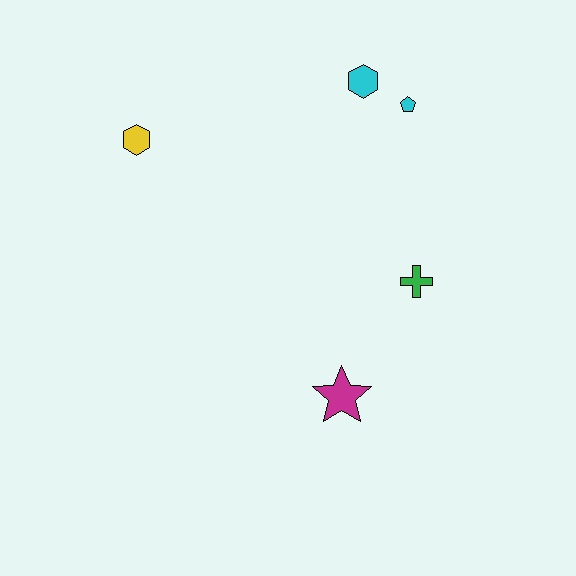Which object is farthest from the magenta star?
The yellow hexagon is farthest from the magenta star.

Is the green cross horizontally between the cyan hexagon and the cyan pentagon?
No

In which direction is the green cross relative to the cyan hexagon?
The green cross is below the cyan hexagon.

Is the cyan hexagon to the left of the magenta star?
No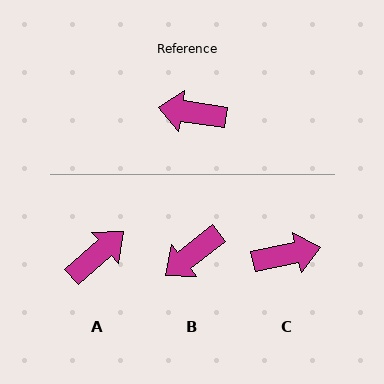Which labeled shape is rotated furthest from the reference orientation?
C, about 159 degrees away.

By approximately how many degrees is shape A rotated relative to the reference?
Approximately 130 degrees clockwise.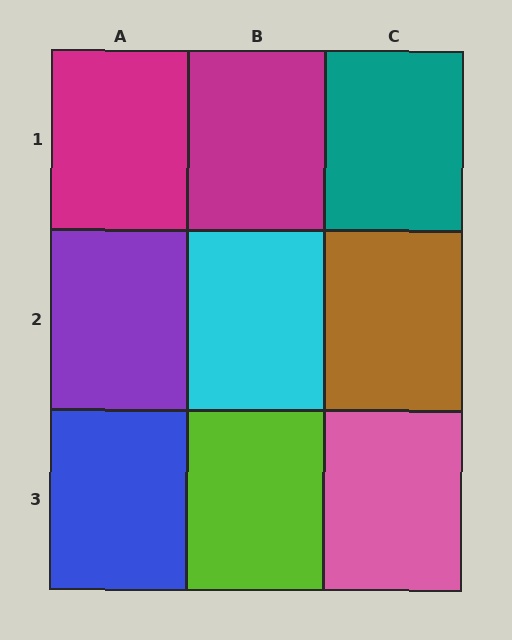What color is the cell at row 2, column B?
Cyan.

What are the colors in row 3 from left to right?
Blue, lime, pink.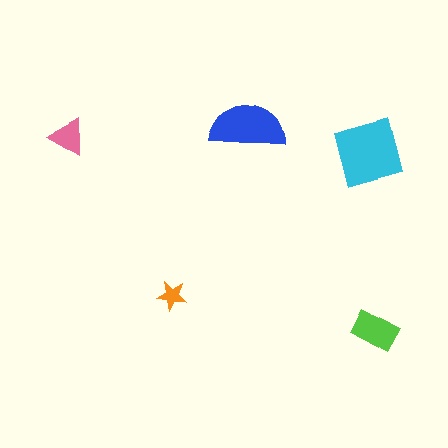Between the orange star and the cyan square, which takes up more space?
The cyan square.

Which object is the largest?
The cyan square.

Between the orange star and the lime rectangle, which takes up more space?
The lime rectangle.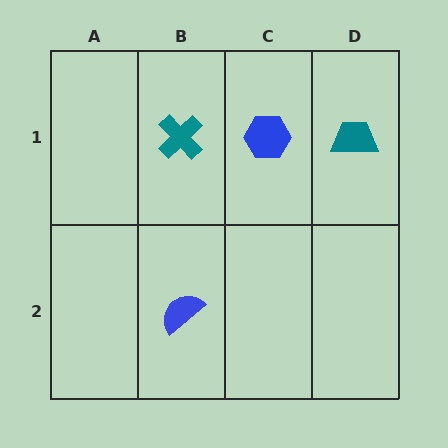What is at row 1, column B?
A teal cross.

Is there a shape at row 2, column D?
No, that cell is empty.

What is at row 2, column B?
A blue semicircle.